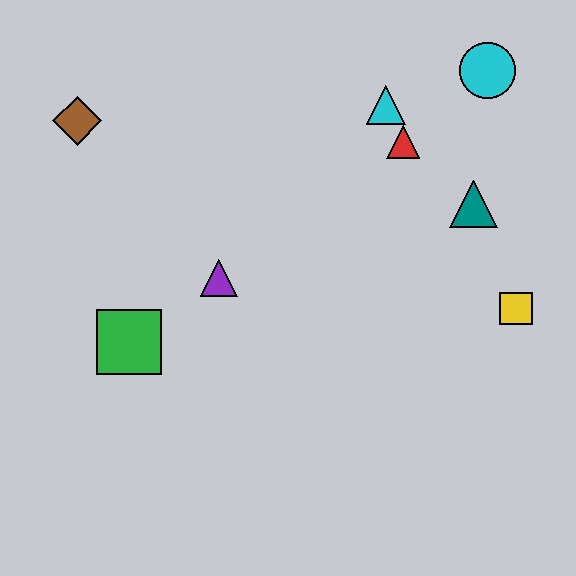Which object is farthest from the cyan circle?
The green square is farthest from the cyan circle.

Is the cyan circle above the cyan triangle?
Yes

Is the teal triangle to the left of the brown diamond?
No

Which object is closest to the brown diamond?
The purple triangle is closest to the brown diamond.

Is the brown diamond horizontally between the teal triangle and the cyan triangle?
No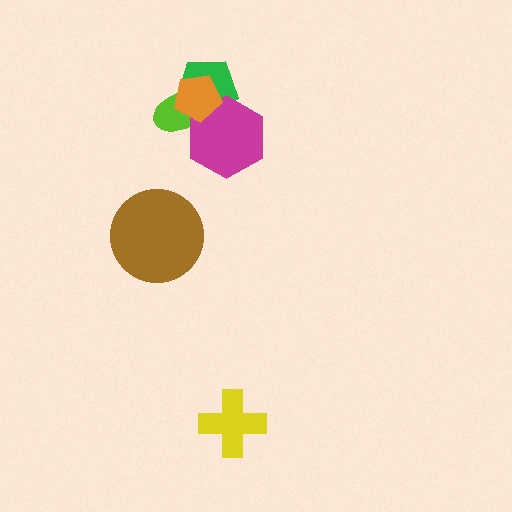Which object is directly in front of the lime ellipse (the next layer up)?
The magenta hexagon is directly in front of the lime ellipse.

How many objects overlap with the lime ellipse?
3 objects overlap with the lime ellipse.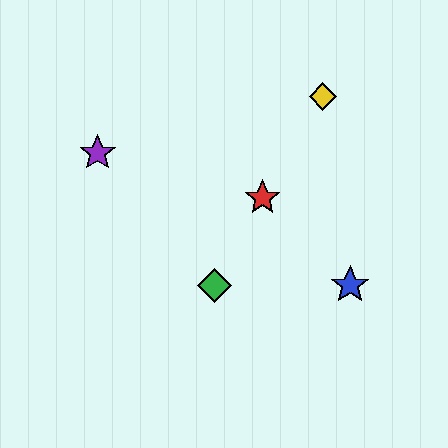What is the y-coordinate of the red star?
The red star is at y≈198.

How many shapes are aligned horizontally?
2 shapes (the blue star, the green diamond) are aligned horizontally.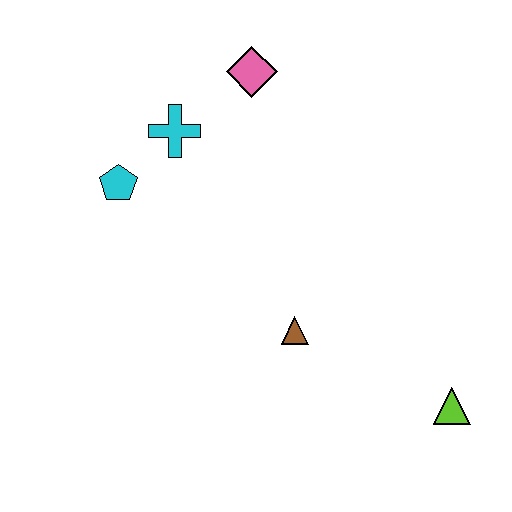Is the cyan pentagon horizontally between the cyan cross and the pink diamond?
No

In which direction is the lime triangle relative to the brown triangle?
The lime triangle is to the right of the brown triangle.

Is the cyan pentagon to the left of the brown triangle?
Yes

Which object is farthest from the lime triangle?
The cyan pentagon is farthest from the lime triangle.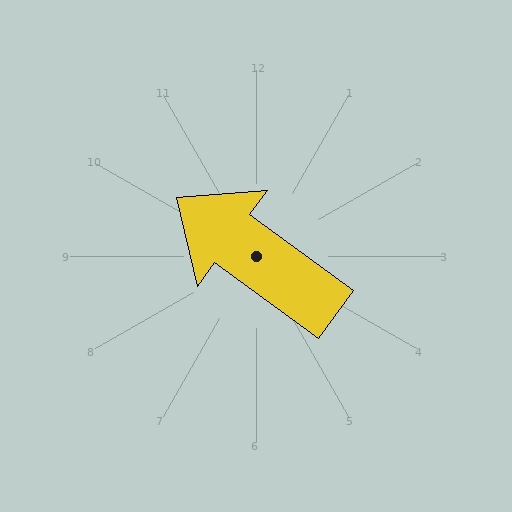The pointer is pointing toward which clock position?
Roughly 10 o'clock.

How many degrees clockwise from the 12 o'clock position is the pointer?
Approximately 306 degrees.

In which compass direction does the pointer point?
Northwest.